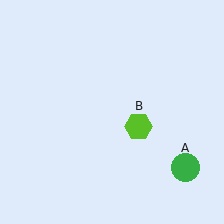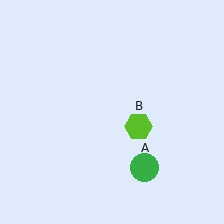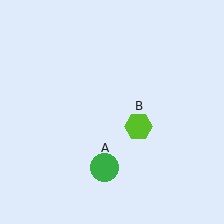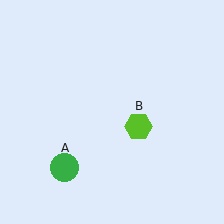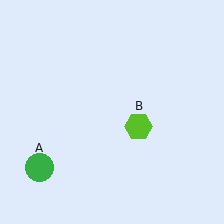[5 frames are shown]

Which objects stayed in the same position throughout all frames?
Lime hexagon (object B) remained stationary.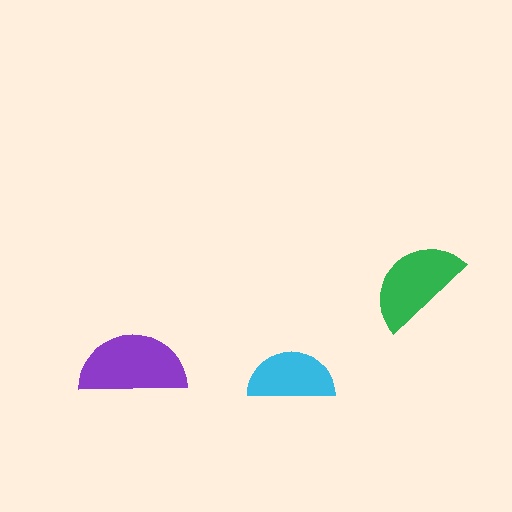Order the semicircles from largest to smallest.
the purple one, the green one, the cyan one.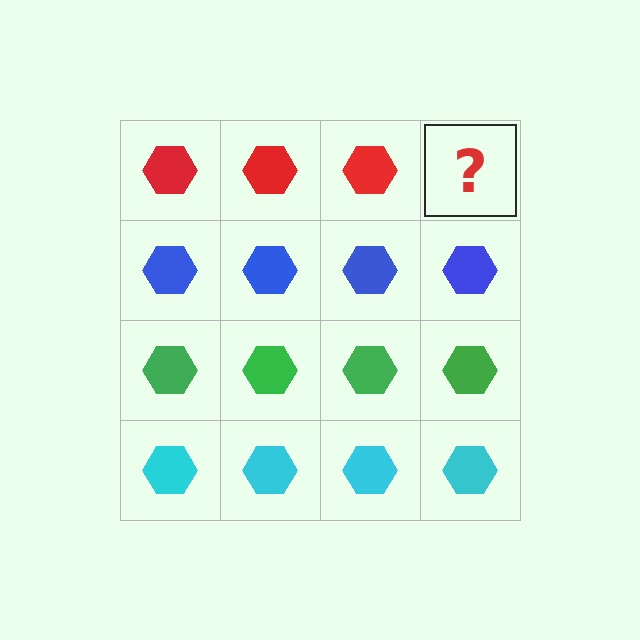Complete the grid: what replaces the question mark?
The question mark should be replaced with a red hexagon.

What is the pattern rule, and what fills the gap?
The rule is that each row has a consistent color. The gap should be filled with a red hexagon.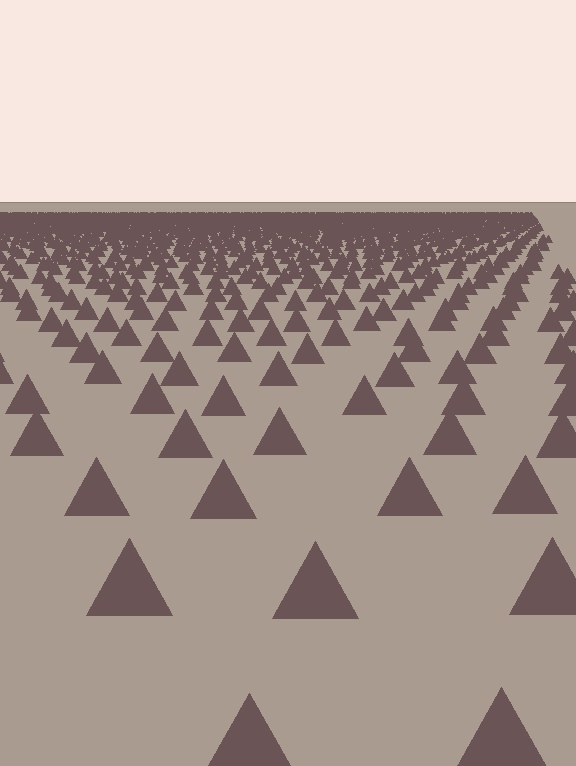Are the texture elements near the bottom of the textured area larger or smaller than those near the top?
Larger. Near the bottom, elements are closer to the viewer and appear at a bigger on-screen size.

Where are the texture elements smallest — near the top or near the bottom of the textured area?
Near the top.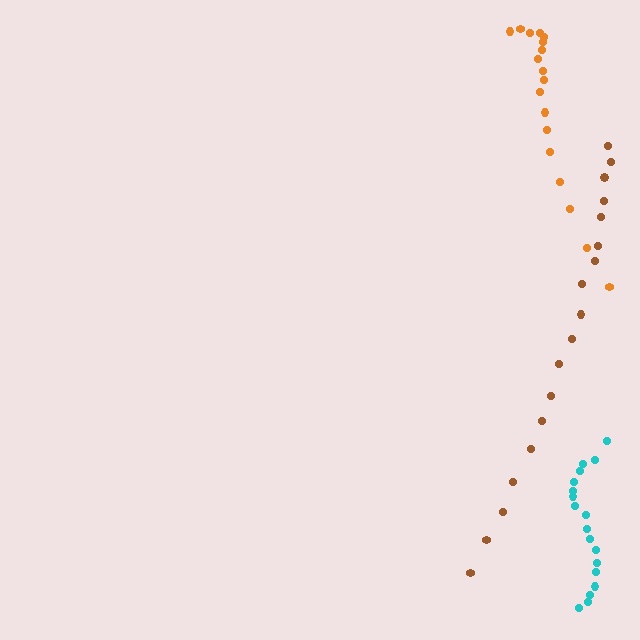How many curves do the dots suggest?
There are 3 distinct paths.